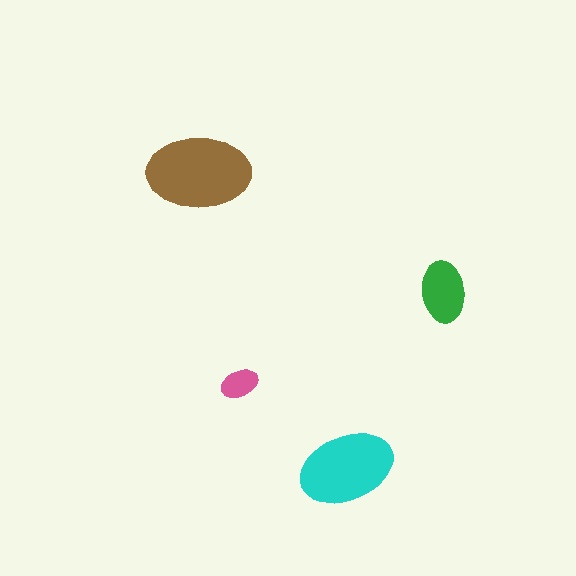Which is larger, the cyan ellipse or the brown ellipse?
The brown one.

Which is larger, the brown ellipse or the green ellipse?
The brown one.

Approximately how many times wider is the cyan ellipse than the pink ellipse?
About 2.5 times wider.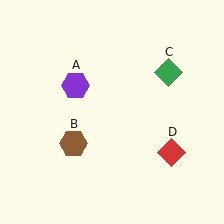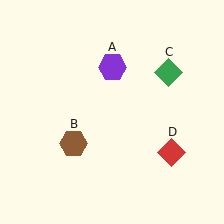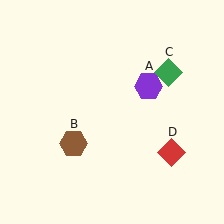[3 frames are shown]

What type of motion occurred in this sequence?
The purple hexagon (object A) rotated clockwise around the center of the scene.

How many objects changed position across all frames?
1 object changed position: purple hexagon (object A).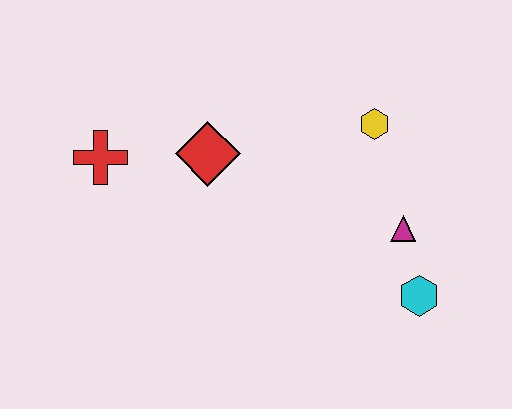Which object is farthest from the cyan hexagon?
The red cross is farthest from the cyan hexagon.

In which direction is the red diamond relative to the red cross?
The red diamond is to the right of the red cross.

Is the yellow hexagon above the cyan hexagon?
Yes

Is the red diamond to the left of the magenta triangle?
Yes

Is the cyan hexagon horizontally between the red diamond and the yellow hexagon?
No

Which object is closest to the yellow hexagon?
The magenta triangle is closest to the yellow hexagon.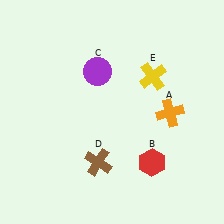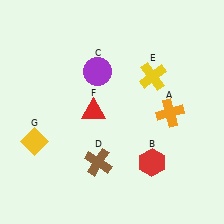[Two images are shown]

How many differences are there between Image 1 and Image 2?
There are 2 differences between the two images.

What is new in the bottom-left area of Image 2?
A yellow diamond (G) was added in the bottom-left area of Image 2.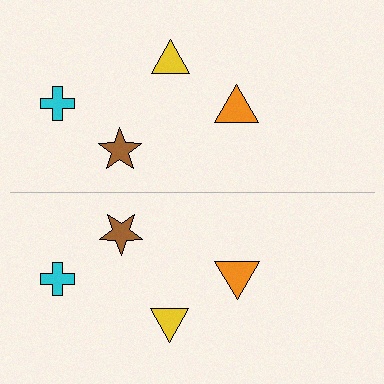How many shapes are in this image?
There are 8 shapes in this image.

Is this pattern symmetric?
Yes, this pattern has bilateral (reflection) symmetry.